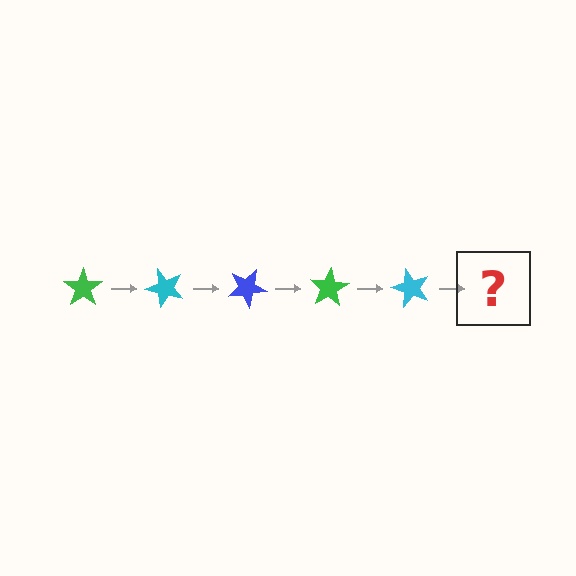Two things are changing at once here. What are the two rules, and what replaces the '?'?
The two rules are that it rotates 50 degrees each step and the color cycles through green, cyan, and blue. The '?' should be a blue star, rotated 250 degrees from the start.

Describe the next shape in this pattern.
It should be a blue star, rotated 250 degrees from the start.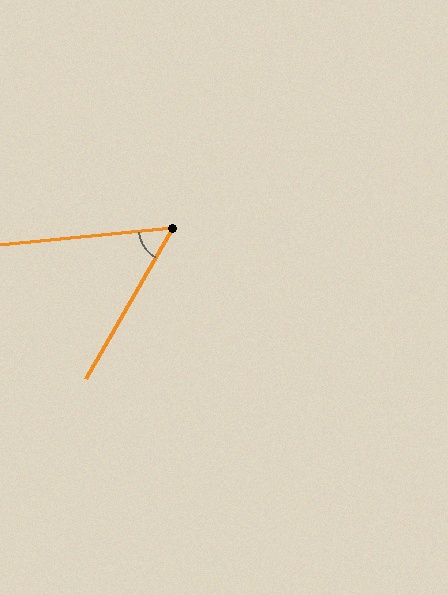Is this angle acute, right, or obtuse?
It is acute.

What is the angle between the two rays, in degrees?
Approximately 54 degrees.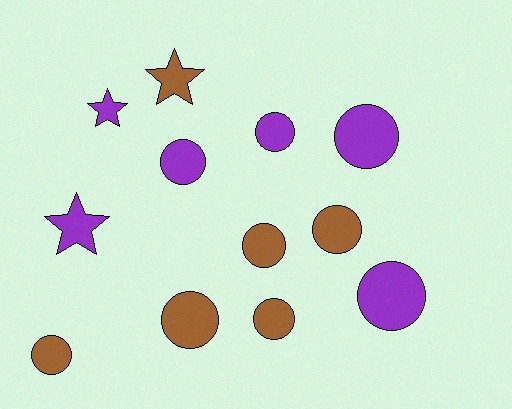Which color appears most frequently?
Purple, with 6 objects.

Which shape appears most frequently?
Circle, with 9 objects.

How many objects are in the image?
There are 12 objects.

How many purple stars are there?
There are 2 purple stars.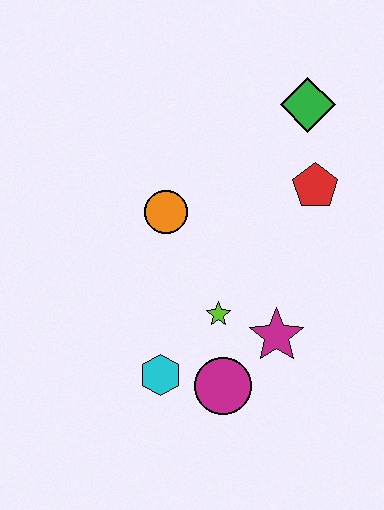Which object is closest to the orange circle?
The lime star is closest to the orange circle.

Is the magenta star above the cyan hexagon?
Yes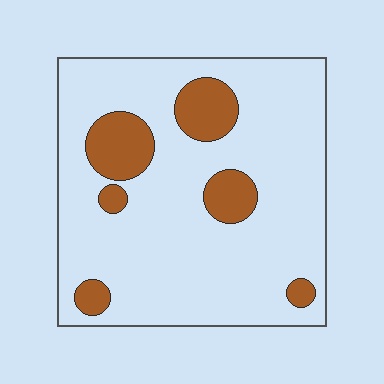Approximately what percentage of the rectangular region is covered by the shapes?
Approximately 15%.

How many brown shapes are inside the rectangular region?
6.